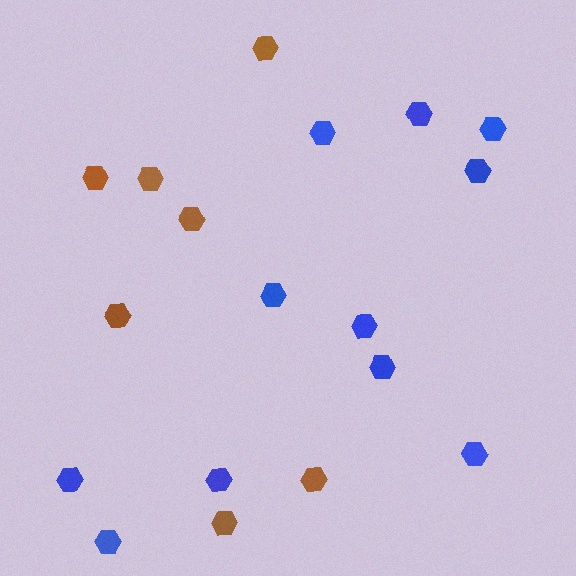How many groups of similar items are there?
There are 2 groups: one group of brown hexagons (7) and one group of blue hexagons (11).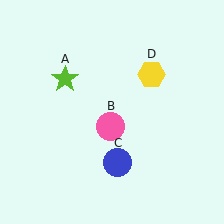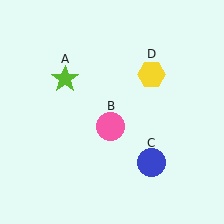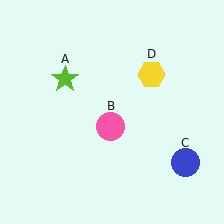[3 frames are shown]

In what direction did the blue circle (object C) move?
The blue circle (object C) moved right.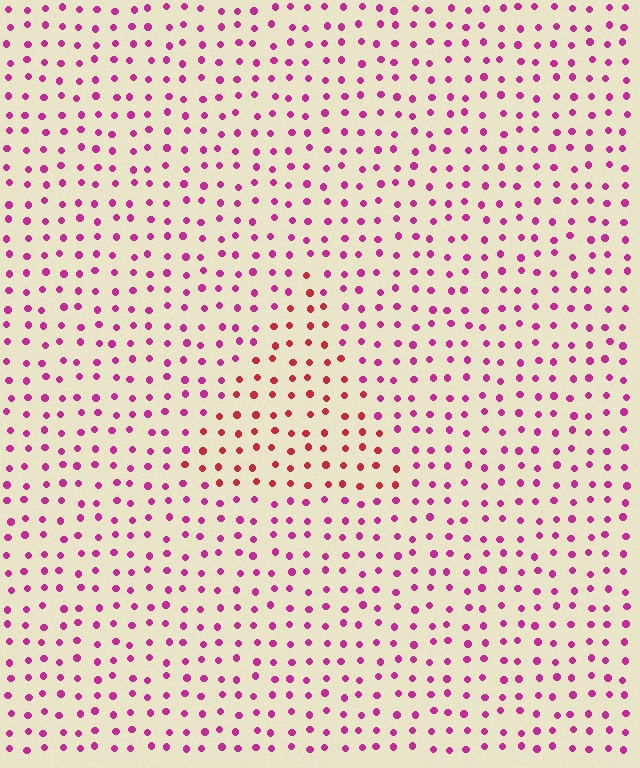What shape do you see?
I see a triangle.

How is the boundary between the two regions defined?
The boundary is defined purely by a slight shift in hue (about 35 degrees). Spacing, size, and orientation are identical on both sides.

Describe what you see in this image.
The image is filled with small magenta elements in a uniform arrangement. A triangle-shaped region is visible where the elements are tinted to a slightly different hue, forming a subtle color boundary.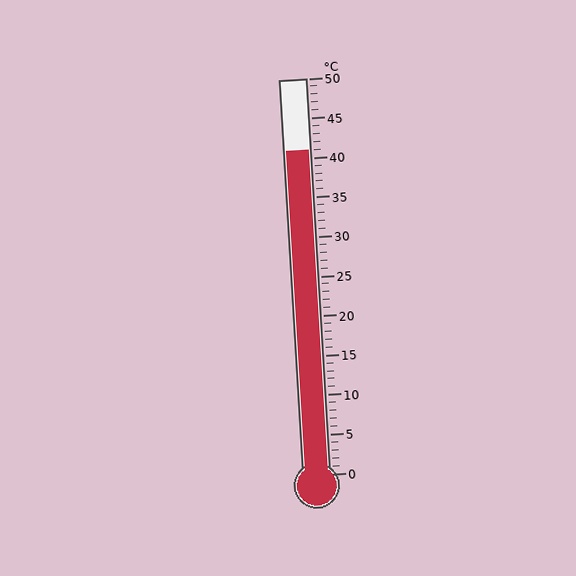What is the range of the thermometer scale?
The thermometer scale ranges from 0°C to 50°C.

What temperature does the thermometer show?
The thermometer shows approximately 41°C.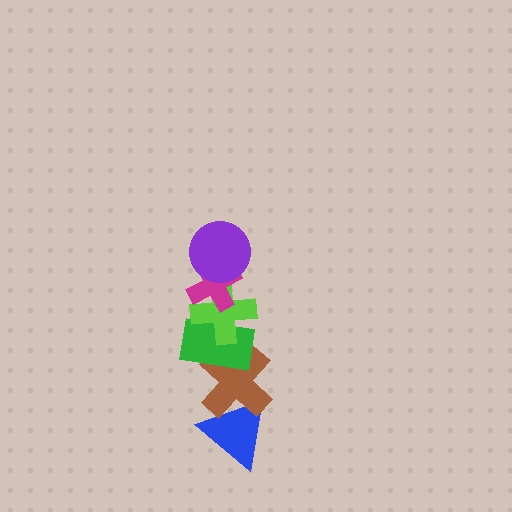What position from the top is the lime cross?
The lime cross is 3rd from the top.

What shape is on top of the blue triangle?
The brown cross is on top of the blue triangle.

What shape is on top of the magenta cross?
The purple circle is on top of the magenta cross.